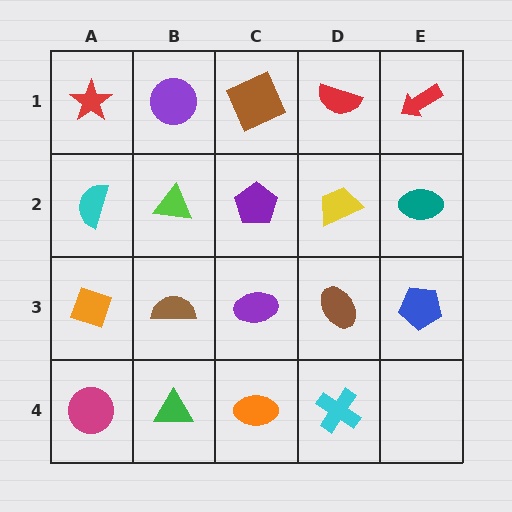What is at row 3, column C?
A purple ellipse.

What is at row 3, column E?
A blue pentagon.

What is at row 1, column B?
A purple circle.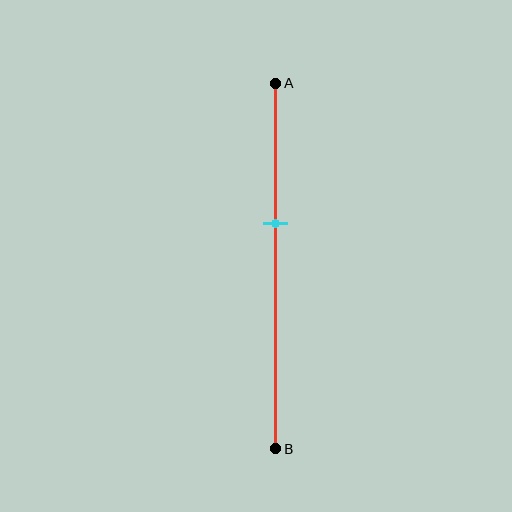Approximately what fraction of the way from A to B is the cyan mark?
The cyan mark is approximately 40% of the way from A to B.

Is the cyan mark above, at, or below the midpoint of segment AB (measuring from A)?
The cyan mark is above the midpoint of segment AB.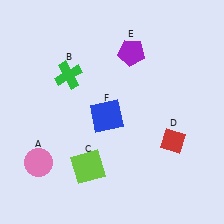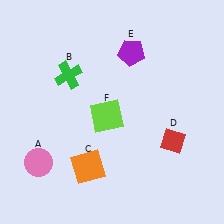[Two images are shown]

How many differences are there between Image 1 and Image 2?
There are 2 differences between the two images.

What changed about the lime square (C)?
In Image 1, C is lime. In Image 2, it changed to orange.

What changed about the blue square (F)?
In Image 1, F is blue. In Image 2, it changed to lime.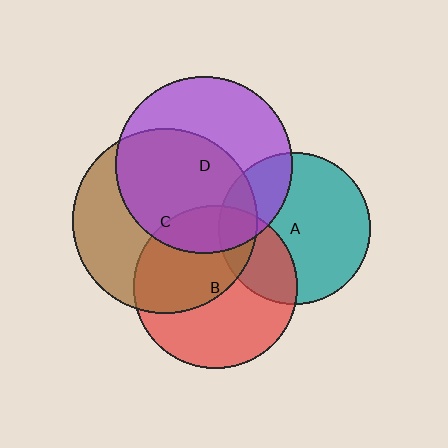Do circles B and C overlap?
Yes.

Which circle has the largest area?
Circle C (brown).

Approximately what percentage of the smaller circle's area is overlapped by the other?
Approximately 50%.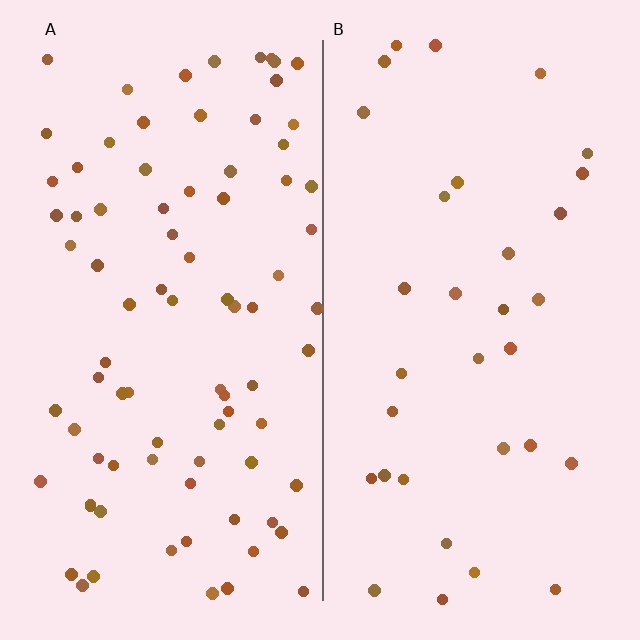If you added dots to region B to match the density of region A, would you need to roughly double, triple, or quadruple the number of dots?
Approximately triple.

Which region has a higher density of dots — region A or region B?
A (the left).